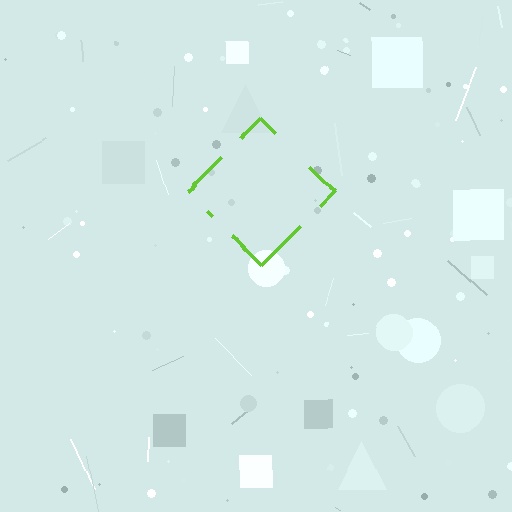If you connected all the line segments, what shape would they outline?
They would outline a diamond.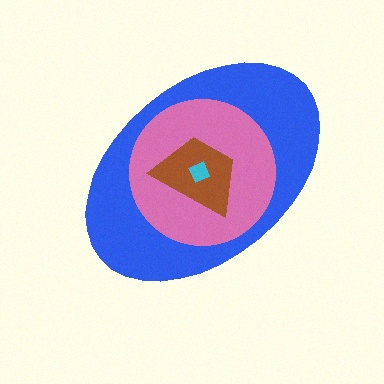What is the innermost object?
The cyan diamond.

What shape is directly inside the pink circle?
The brown trapezoid.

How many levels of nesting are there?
4.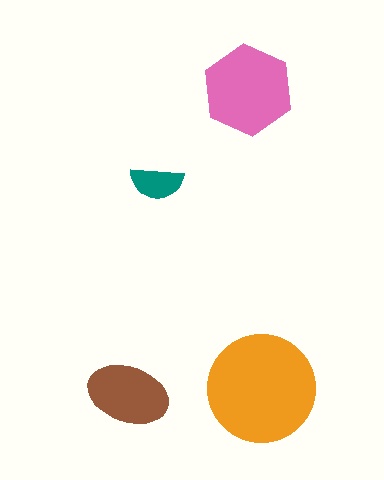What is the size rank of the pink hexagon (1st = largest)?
2nd.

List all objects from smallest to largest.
The teal semicircle, the brown ellipse, the pink hexagon, the orange circle.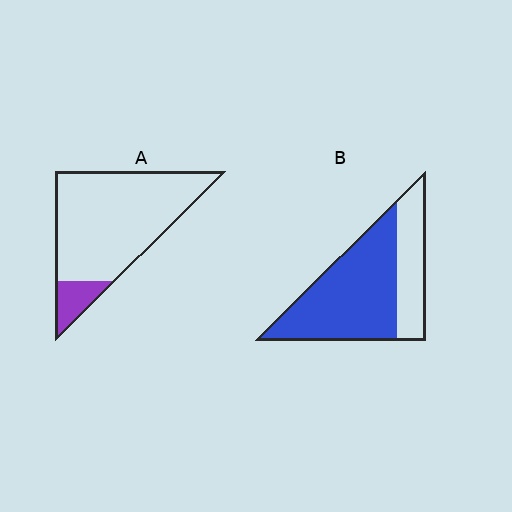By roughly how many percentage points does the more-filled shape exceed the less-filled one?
By roughly 55 percentage points (B over A).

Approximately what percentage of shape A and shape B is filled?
A is approximately 15% and B is approximately 70%.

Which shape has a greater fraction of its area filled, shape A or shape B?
Shape B.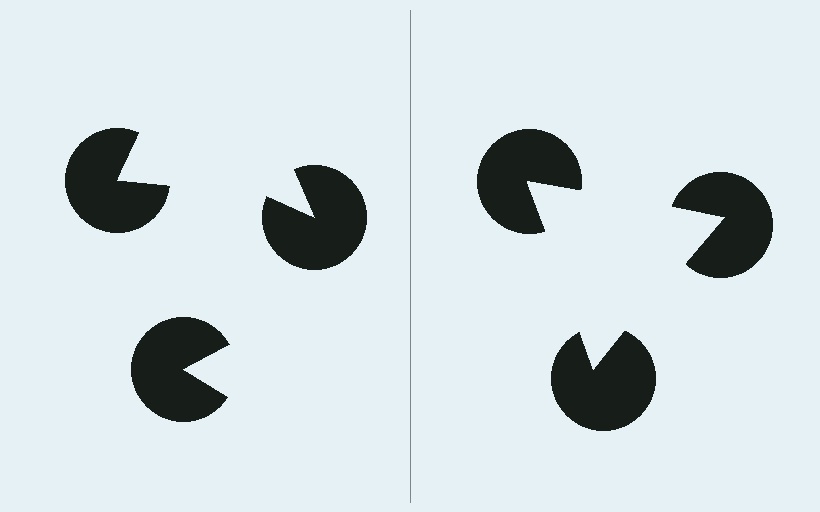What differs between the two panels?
The pac-man discs are positioned identically on both sides; only the wedge orientations differ. On the right they align to a triangle; on the left they are misaligned.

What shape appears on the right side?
An illusory triangle.